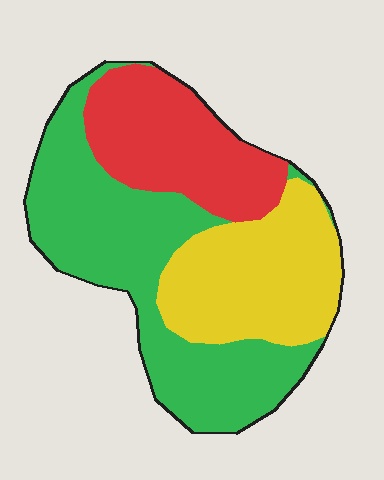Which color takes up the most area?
Green, at roughly 45%.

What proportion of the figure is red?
Red covers about 25% of the figure.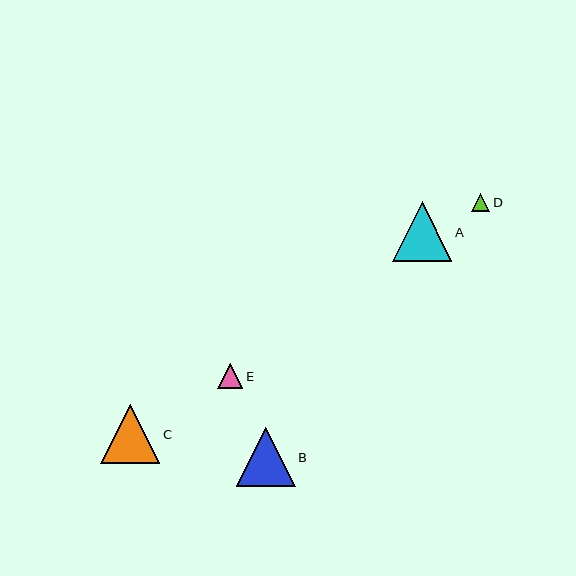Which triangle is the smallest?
Triangle D is the smallest with a size of approximately 18 pixels.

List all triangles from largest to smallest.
From largest to smallest: A, B, C, E, D.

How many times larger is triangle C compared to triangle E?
Triangle C is approximately 2.3 times the size of triangle E.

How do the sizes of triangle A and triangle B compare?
Triangle A and triangle B are approximately the same size.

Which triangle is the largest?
Triangle A is the largest with a size of approximately 60 pixels.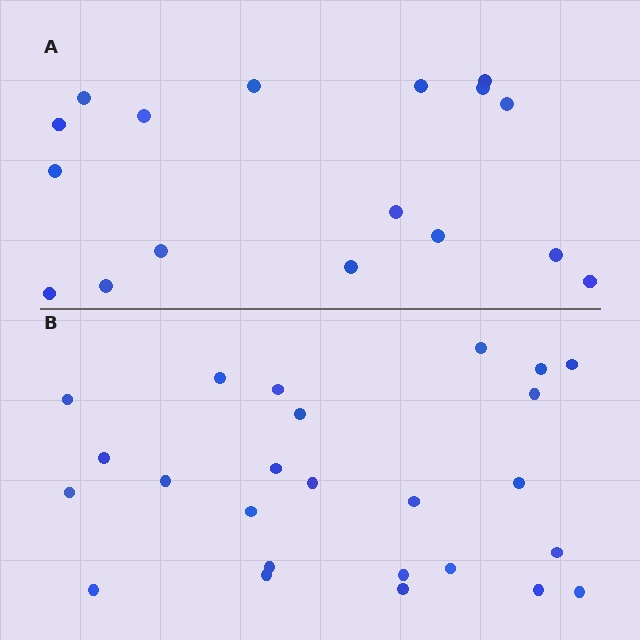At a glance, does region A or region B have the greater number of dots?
Region B (the bottom region) has more dots.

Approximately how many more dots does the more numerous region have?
Region B has roughly 8 or so more dots than region A.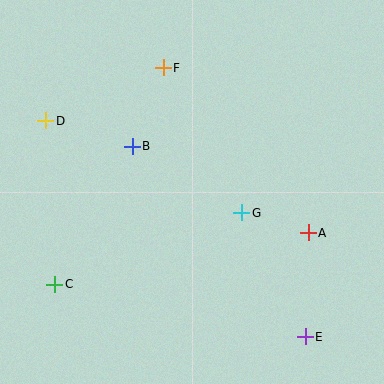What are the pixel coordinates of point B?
Point B is at (132, 146).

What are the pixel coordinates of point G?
Point G is at (242, 213).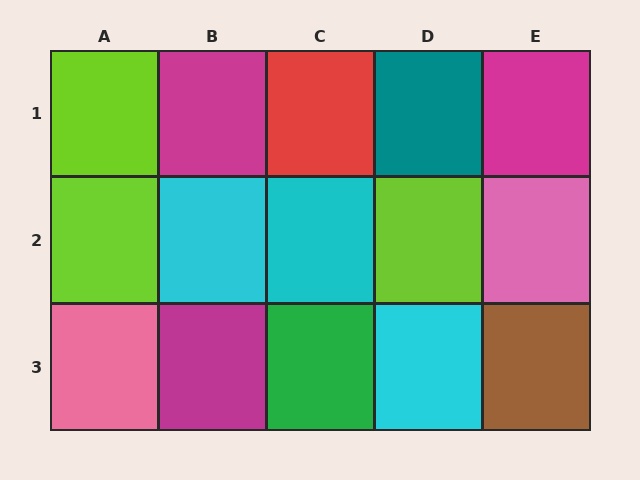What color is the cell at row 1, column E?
Magenta.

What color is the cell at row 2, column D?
Lime.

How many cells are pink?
2 cells are pink.